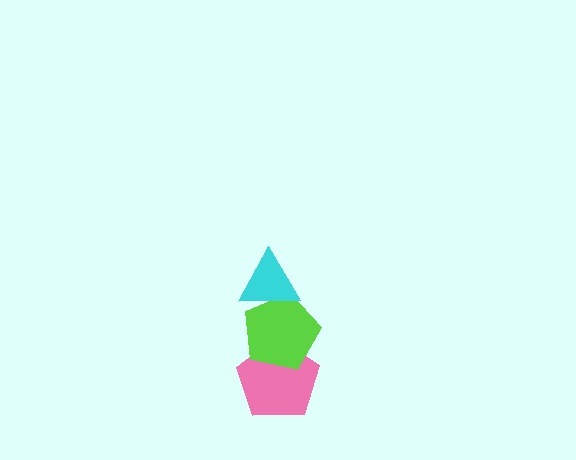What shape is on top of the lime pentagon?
The cyan triangle is on top of the lime pentagon.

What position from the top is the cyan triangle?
The cyan triangle is 1st from the top.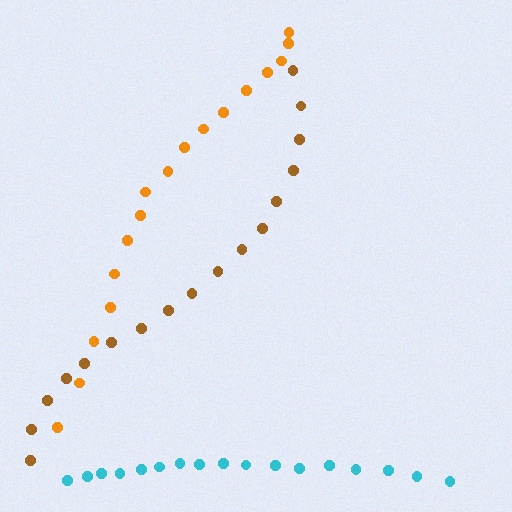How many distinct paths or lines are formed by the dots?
There are 3 distinct paths.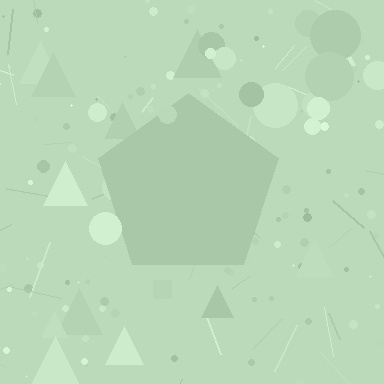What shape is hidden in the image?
A pentagon is hidden in the image.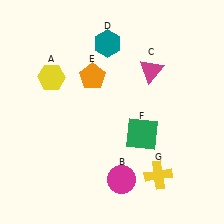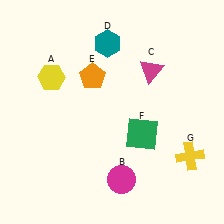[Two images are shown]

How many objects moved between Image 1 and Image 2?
1 object moved between the two images.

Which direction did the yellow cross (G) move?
The yellow cross (G) moved right.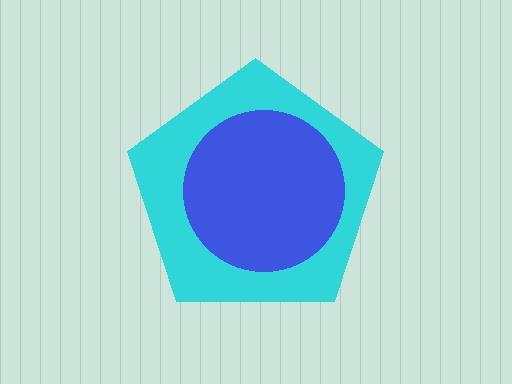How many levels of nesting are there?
2.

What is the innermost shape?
The blue circle.